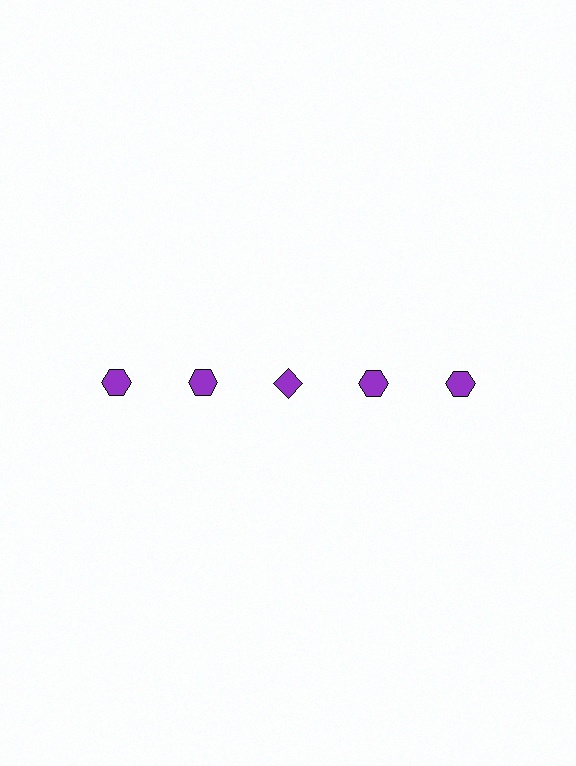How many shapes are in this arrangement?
There are 5 shapes arranged in a grid pattern.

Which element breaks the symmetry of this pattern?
The purple diamond in the top row, center column breaks the symmetry. All other shapes are purple hexagons.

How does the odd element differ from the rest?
It has a different shape: diamond instead of hexagon.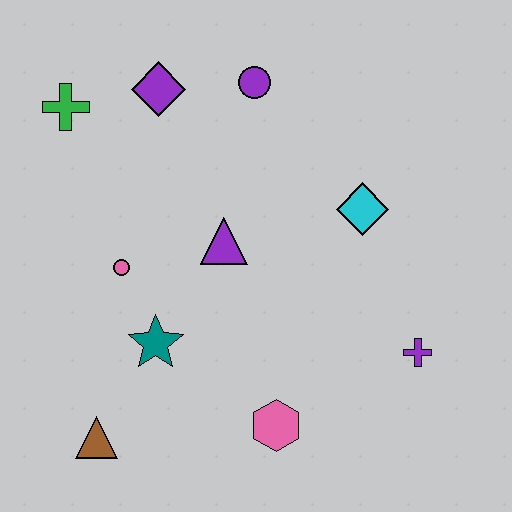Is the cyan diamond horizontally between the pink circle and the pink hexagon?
No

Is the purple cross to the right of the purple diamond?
Yes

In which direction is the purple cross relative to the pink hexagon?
The purple cross is to the right of the pink hexagon.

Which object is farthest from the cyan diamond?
The brown triangle is farthest from the cyan diamond.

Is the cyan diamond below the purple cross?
No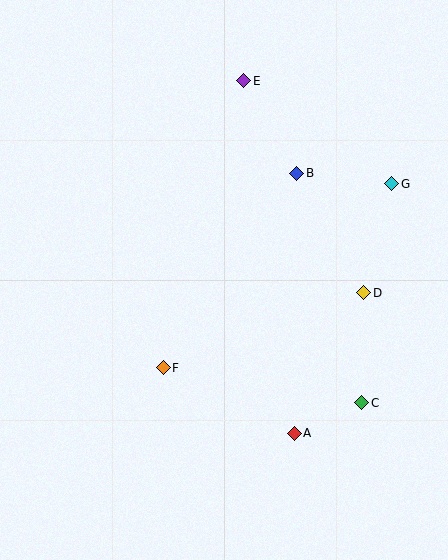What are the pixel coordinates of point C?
Point C is at (362, 403).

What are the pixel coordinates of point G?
Point G is at (392, 184).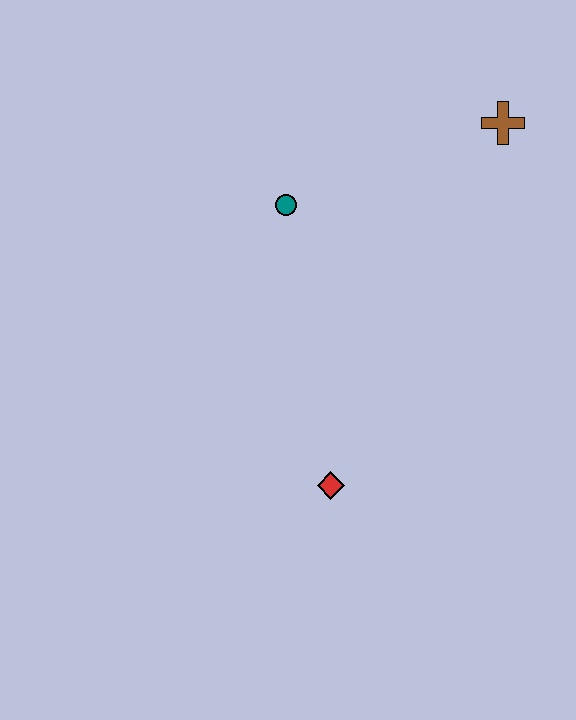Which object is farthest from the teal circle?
The red diamond is farthest from the teal circle.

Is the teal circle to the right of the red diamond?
No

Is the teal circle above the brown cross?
No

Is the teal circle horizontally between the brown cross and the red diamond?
No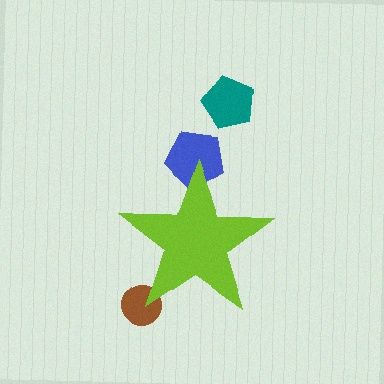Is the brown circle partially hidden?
Yes, the brown circle is partially hidden behind the lime star.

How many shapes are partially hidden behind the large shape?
2 shapes are partially hidden.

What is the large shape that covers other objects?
A lime star.